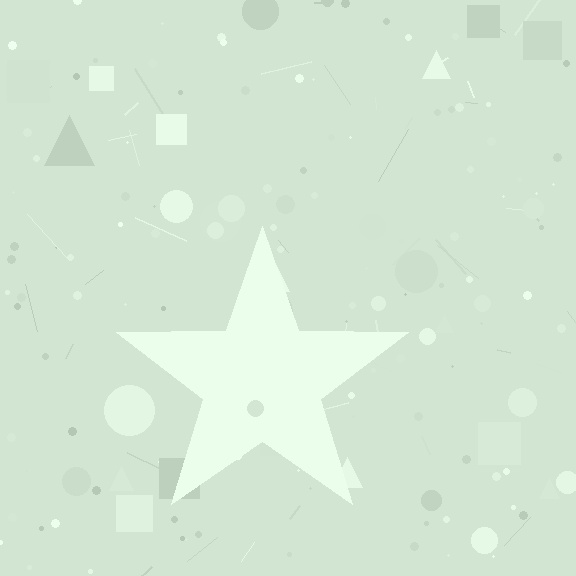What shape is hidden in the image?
A star is hidden in the image.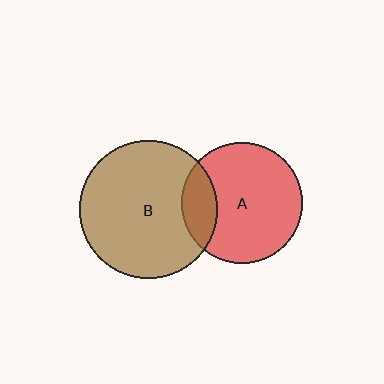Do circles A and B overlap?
Yes.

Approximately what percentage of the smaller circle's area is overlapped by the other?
Approximately 20%.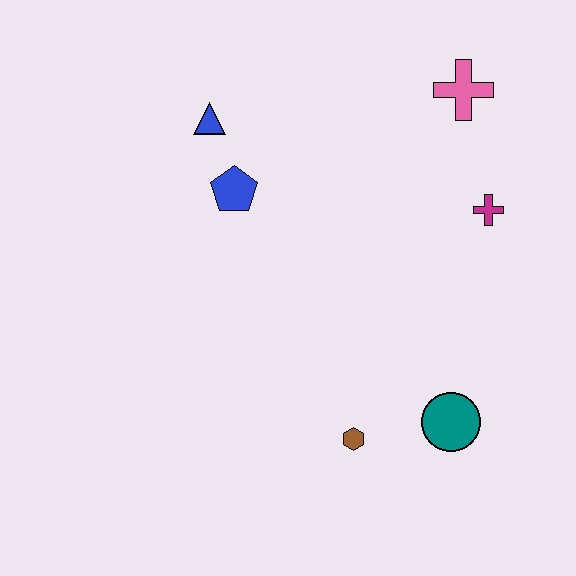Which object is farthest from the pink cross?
The brown hexagon is farthest from the pink cross.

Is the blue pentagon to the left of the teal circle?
Yes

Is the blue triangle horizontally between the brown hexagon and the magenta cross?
No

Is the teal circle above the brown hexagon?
Yes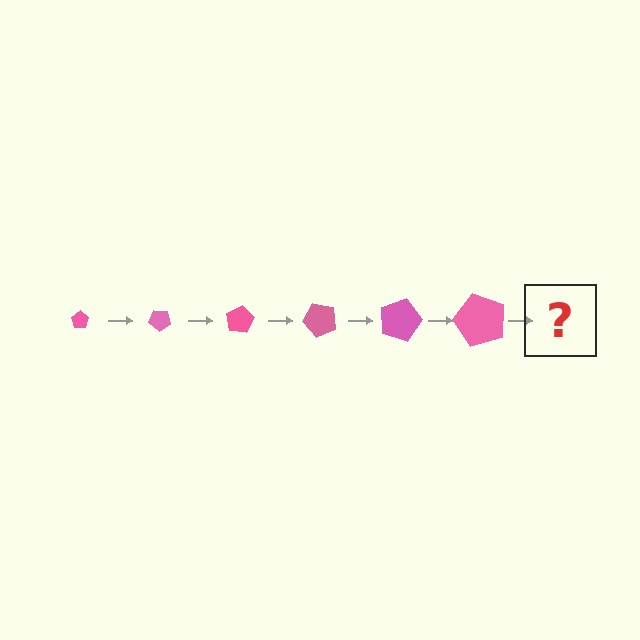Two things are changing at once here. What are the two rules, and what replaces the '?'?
The two rules are that the pentagon grows larger each step and it rotates 40 degrees each step. The '?' should be a pentagon, larger than the previous one and rotated 240 degrees from the start.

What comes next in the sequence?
The next element should be a pentagon, larger than the previous one and rotated 240 degrees from the start.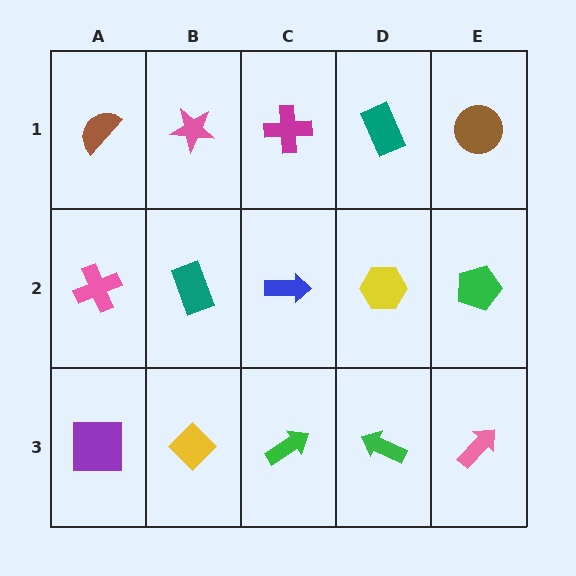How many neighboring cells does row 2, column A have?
3.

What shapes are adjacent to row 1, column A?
A pink cross (row 2, column A), a pink star (row 1, column B).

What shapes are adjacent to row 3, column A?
A pink cross (row 2, column A), a yellow diamond (row 3, column B).